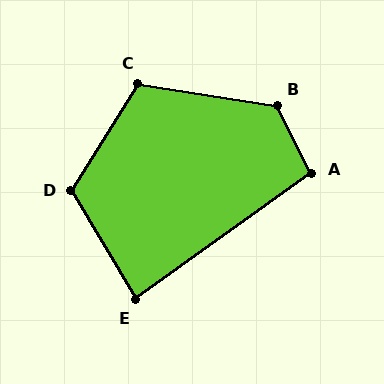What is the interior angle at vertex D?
Approximately 117 degrees (obtuse).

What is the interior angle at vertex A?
Approximately 98 degrees (obtuse).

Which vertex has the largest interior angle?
B, at approximately 126 degrees.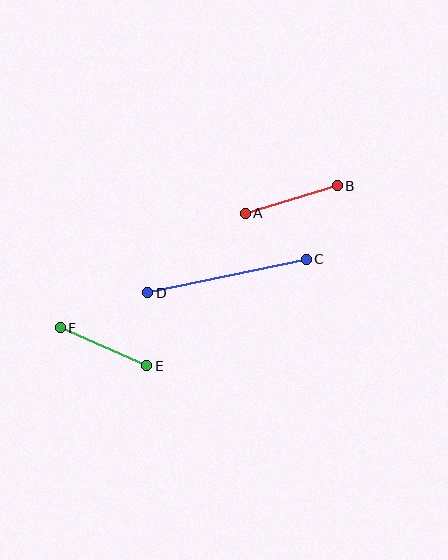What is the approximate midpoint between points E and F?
The midpoint is at approximately (103, 347) pixels.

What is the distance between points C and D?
The distance is approximately 162 pixels.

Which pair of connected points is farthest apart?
Points C and D are farthest apart.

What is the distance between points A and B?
The distance is approximately 96 pixels.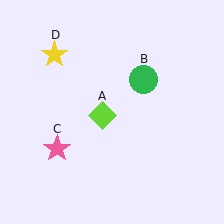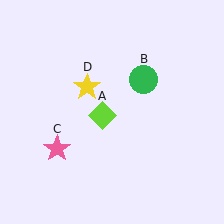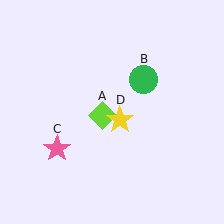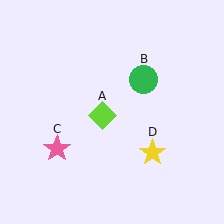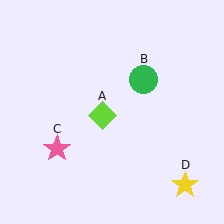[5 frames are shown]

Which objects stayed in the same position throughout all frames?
Lime diamond (object A) and green circle (object B) and pink star (object C) remained stationary.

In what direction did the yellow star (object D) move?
The yellow star (object D) moved down and to the right.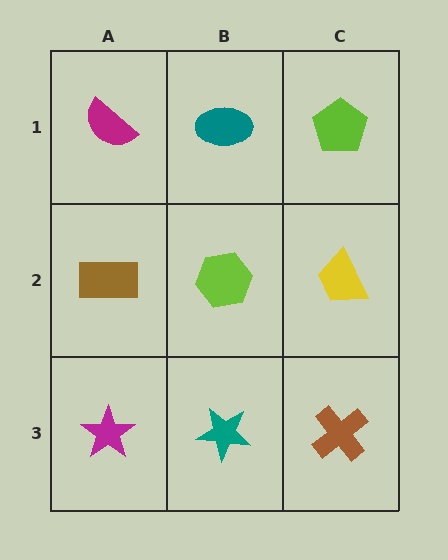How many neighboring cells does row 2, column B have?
4.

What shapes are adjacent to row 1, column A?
A brown rectangle (row 2, column A), a teal ellipse (row 1, column B).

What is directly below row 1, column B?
A lime hexagon.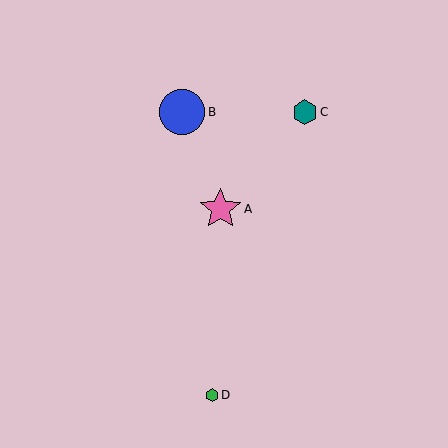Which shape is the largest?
The blue circle (labeled B) is the largest.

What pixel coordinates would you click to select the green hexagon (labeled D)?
Click at (212, 395) to select the green hexagon D.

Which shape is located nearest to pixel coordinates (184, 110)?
The blue circle (labeled B) at (182, 112) is nearest to that location.